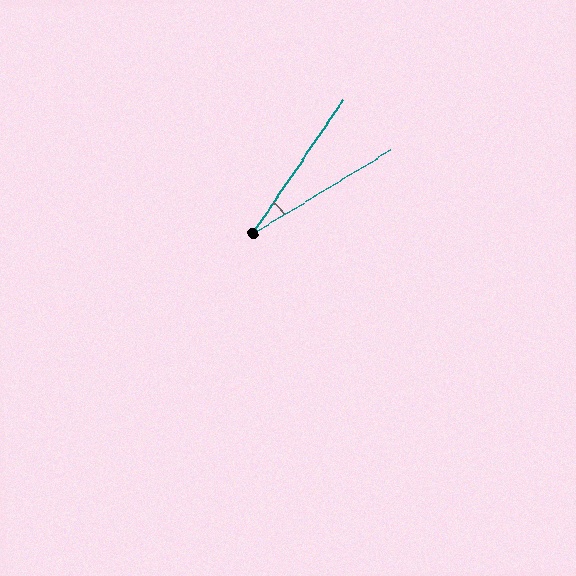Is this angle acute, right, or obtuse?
It is acute.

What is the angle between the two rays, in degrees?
Approximately 25 degrees.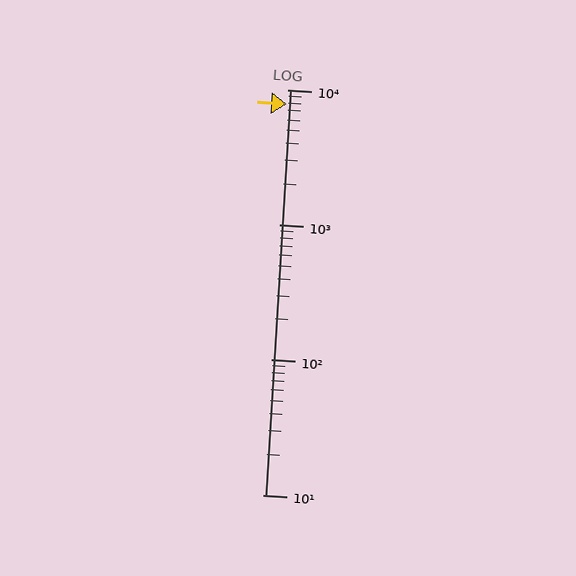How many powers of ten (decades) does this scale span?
The scale spans 3 decades, from 10 to 10000.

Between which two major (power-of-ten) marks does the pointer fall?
The pointer is between 1000 and 10000.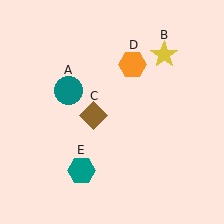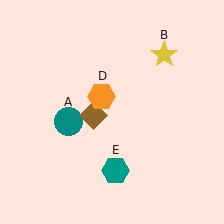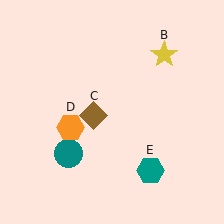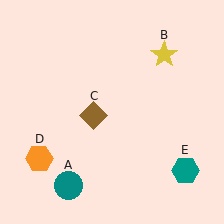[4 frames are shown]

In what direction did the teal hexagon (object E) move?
The teal hexagon (object E) moved right.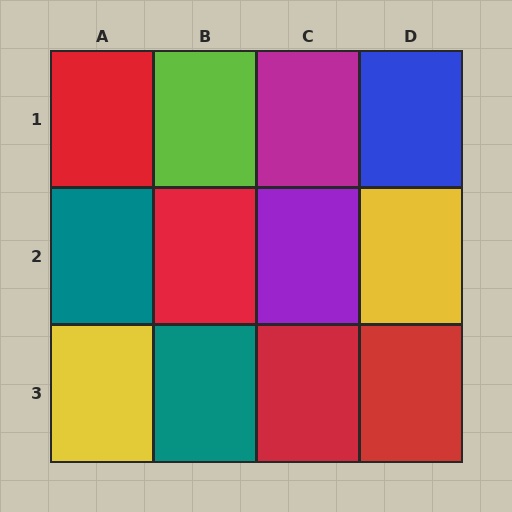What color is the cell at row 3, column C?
Red.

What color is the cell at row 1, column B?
Lime.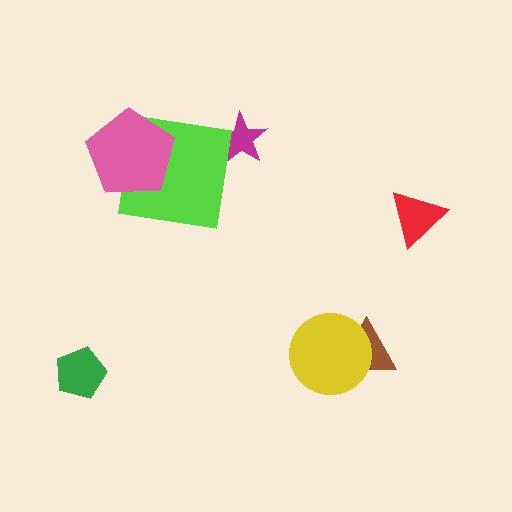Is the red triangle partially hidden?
No, no other shape covers it.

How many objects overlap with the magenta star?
0 objects overlap with the magenta star.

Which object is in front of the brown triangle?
The yellow circle is in front of the brown triangle.